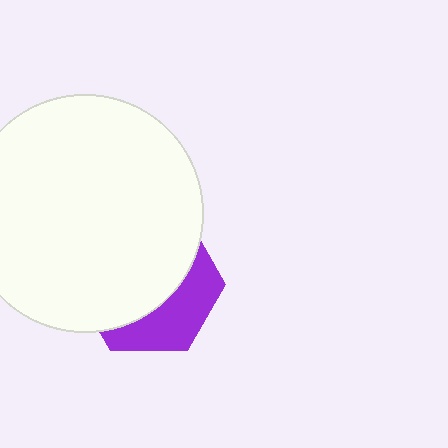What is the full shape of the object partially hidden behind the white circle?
The partially hidden object is a purple hexagon.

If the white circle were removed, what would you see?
You would see the complete purple hexagon.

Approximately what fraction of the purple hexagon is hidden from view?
Roughly 65% of the purple hexagon is hidden behind the white circle.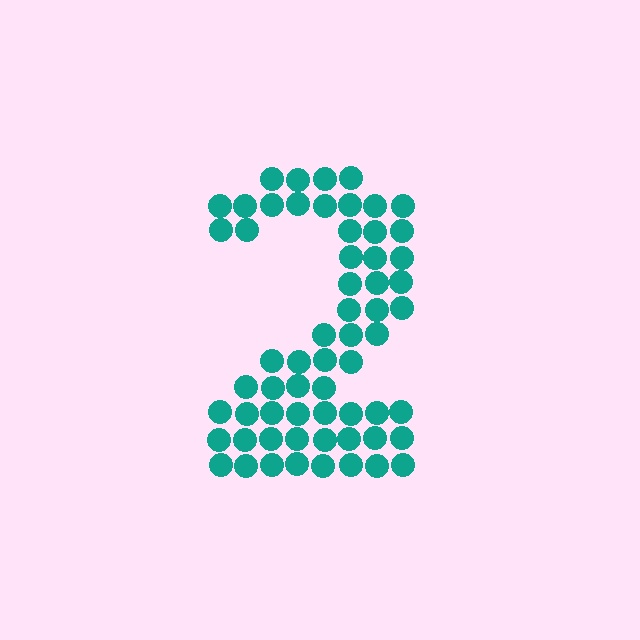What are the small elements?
The small elements are circles.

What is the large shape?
The large shape is the digit 2.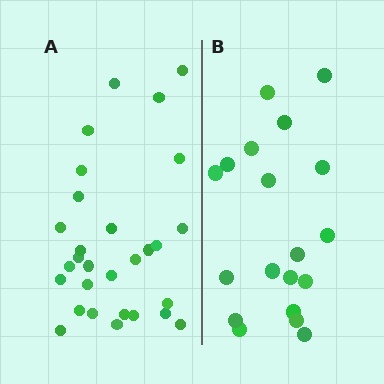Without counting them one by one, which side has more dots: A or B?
Region A (the left region) has more dots.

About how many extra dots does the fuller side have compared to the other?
Region A has roughly 10 or so more dots than region B.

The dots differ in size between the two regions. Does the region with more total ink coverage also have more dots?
No. Region B has more total ink coverage because its dots are larger, but region A actually contains more individual dots. Total area can be misleading — the number of items is what matters here.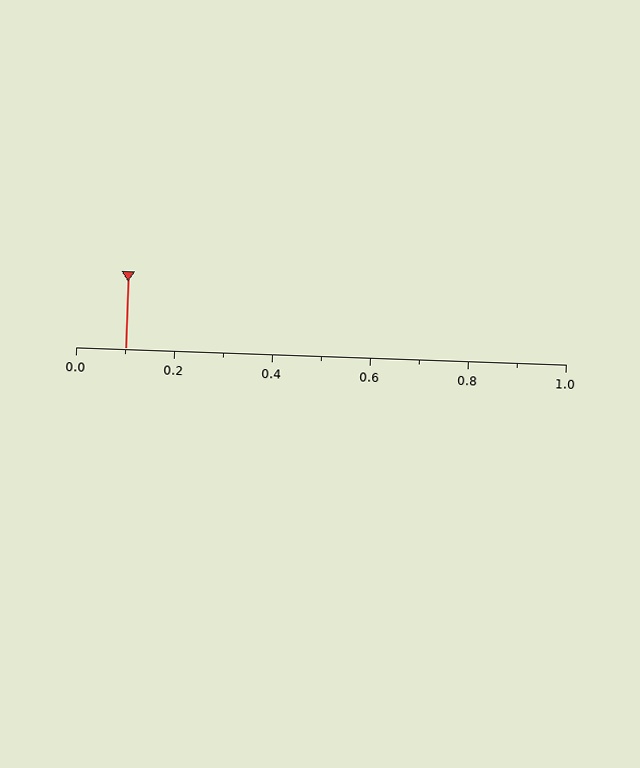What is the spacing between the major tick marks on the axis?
The major ticks are spaced 0.2 apart.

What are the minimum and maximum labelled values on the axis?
The axis runs from 0.0 to 1.0.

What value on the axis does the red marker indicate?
The marker indicates approximately 0.1.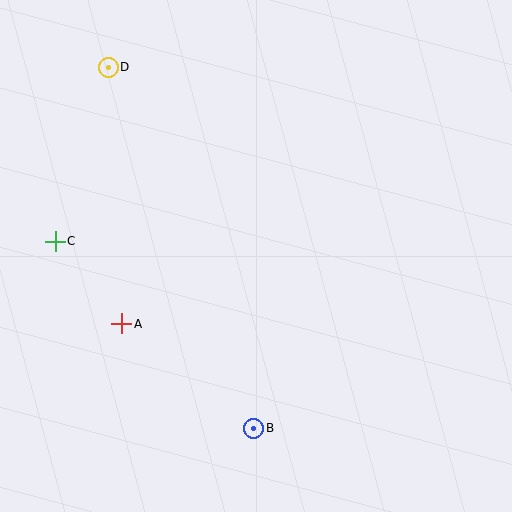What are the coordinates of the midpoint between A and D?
The midpoint between A and D is at (115, 196).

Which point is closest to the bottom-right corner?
Point B is closest to the bottom-right corner.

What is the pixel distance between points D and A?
The distance between D and A is 257 pixels.